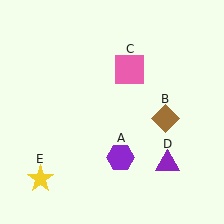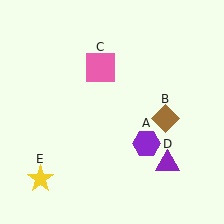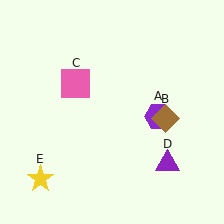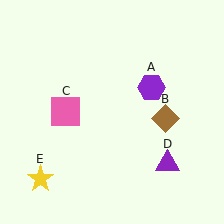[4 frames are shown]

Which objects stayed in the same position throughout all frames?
Brown diamond (object B) and purple triangle (object D) and yellow star (object E) remained stationary.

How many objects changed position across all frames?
2 objects changed position: purple hexagon (object A), pink square (object C).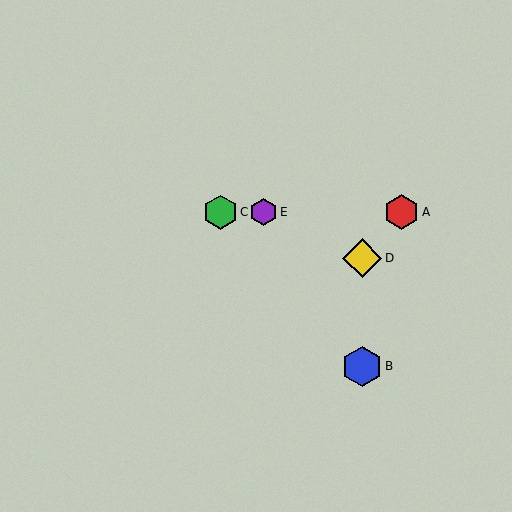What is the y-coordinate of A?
Object A is at y≈212.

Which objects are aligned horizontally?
Objects A, C, E are aligned horizontally.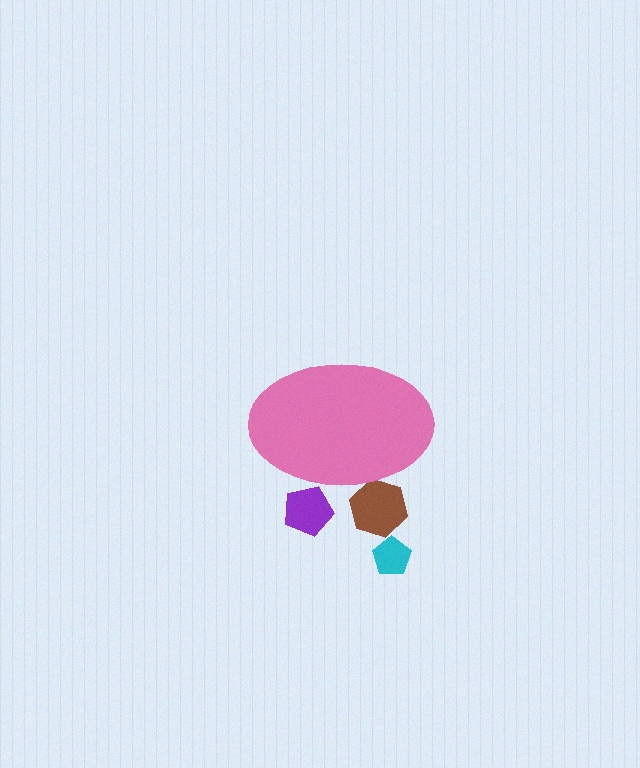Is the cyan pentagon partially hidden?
No, the cyan pentagon is fully visible.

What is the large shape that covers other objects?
A pink ellipse.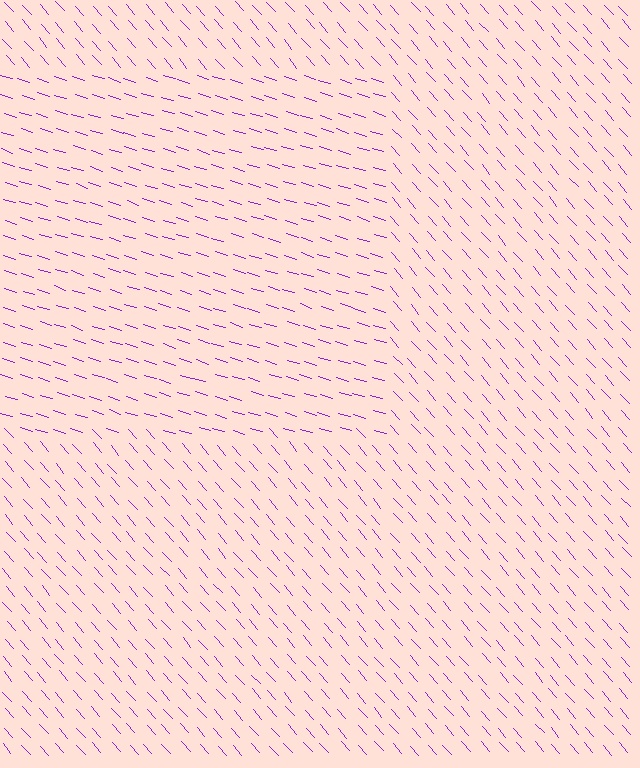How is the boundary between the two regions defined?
The boundary is defined purely by a change in line orientation (approximately 31 degrees difference). All lines are the same color and thickness.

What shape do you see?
I see a rectangle.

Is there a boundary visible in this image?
Yes, there is a texture boundary formed by a change in line orientation.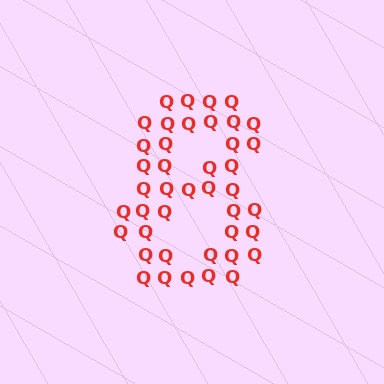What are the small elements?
The small elements are letter Q's.